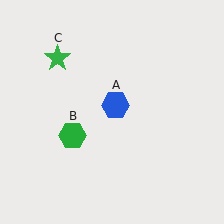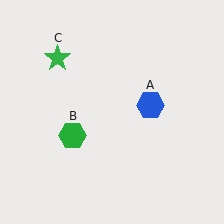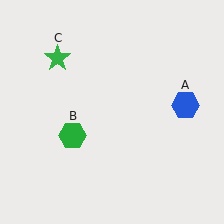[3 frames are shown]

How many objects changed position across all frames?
1 object changed position: blue hexagon (object A).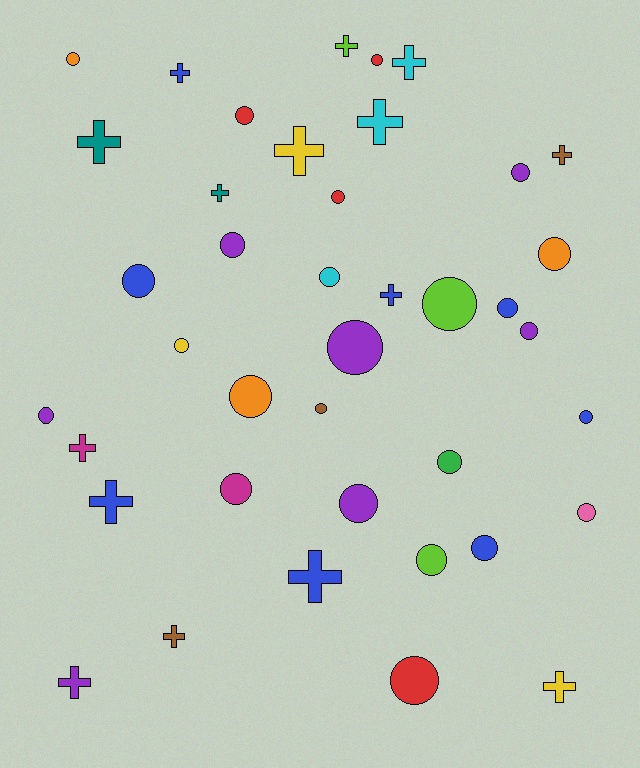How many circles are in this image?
There are 25 circles.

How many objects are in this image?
There are 40 objects.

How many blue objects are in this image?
There are 8 blue objects.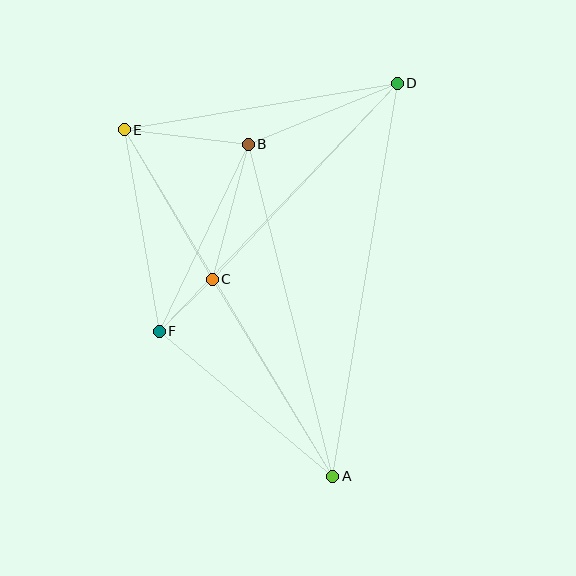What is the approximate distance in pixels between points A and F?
The distance between A and F is approximately 226 pixels.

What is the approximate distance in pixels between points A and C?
The distance between A and C is approximately 231 pixels.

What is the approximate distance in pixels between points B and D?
The distance between B and D is approximately 161 pixels.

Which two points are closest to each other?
Points C and F are closest to each other.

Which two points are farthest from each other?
Points A and E are farthest from each other.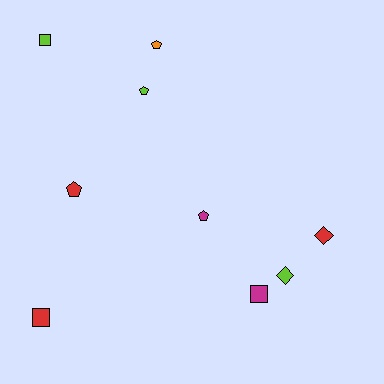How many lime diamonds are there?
There is 1 lime diamond.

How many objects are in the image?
There are 9 objects.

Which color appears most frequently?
Red, with 3 objects.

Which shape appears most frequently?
Pentagon, with 4 objects.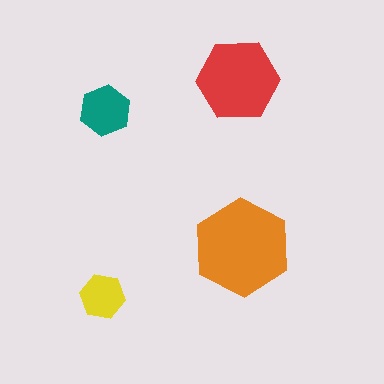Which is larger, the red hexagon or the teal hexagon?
The red one.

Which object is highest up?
The red hexagon is topmost.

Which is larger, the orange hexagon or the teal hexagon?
The orange one.